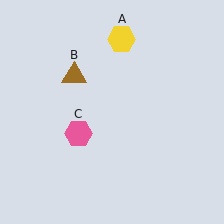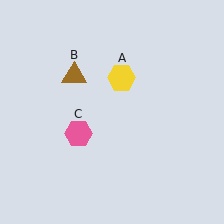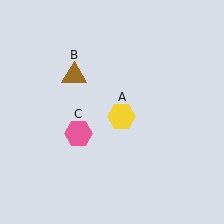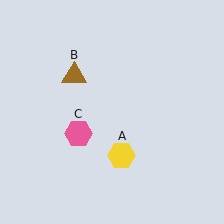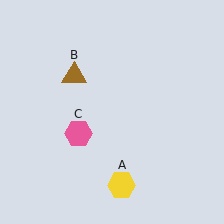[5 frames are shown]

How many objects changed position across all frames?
1 object changed position: yellow hexagon (object A).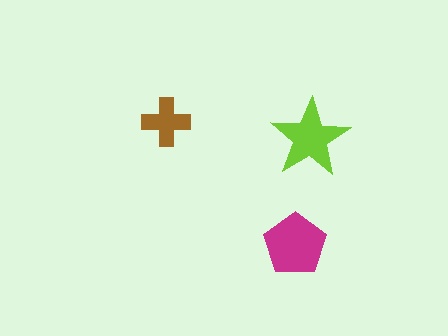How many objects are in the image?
There are 3 objects in the image.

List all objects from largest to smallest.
The magenta pentagon, the lime star, the brown cross.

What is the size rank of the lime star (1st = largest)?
2nd.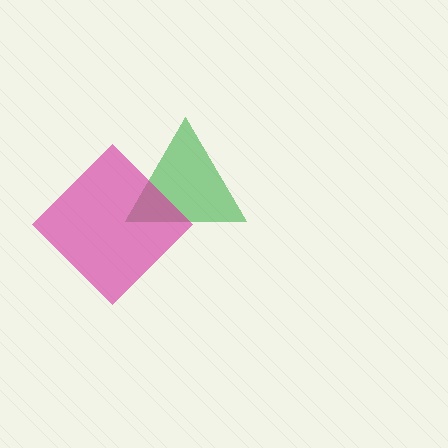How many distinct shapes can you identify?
There are 2 distinct shapes: a green triangle, a magenta diamond.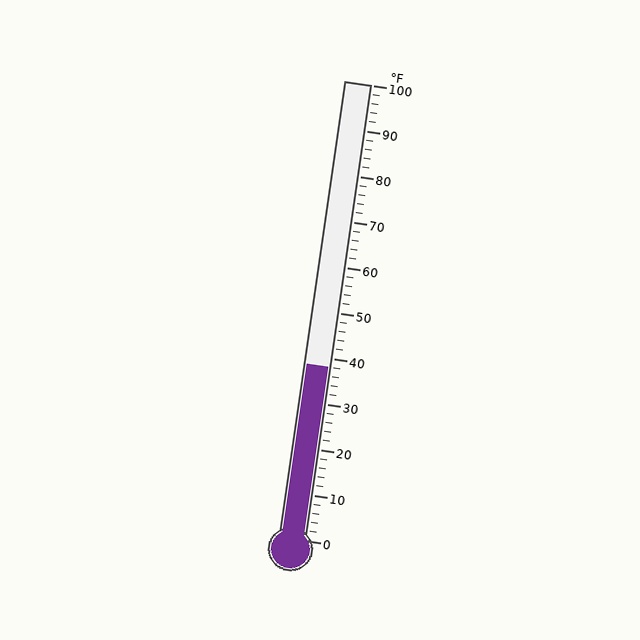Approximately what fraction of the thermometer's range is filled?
The thermometer is filled to approximately 40% of its range.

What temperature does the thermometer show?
The thermometer shows approximately 38°F.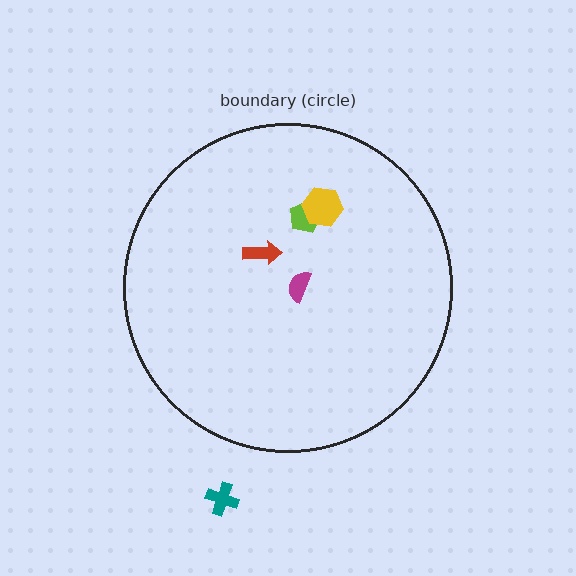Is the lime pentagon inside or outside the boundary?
Inside.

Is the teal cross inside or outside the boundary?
Outside.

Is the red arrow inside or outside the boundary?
Inside.